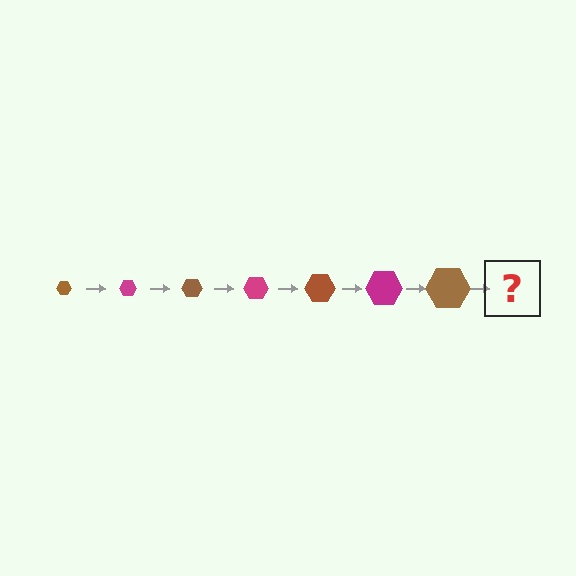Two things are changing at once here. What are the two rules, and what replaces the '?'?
The two rules are that the hexagon grows larger each step and the color cycles through brown and magenta. The '?' should be a magenta hexagon, larger than the previous one.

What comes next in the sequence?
The next element should be a magenta hexagon, larger than the previous one.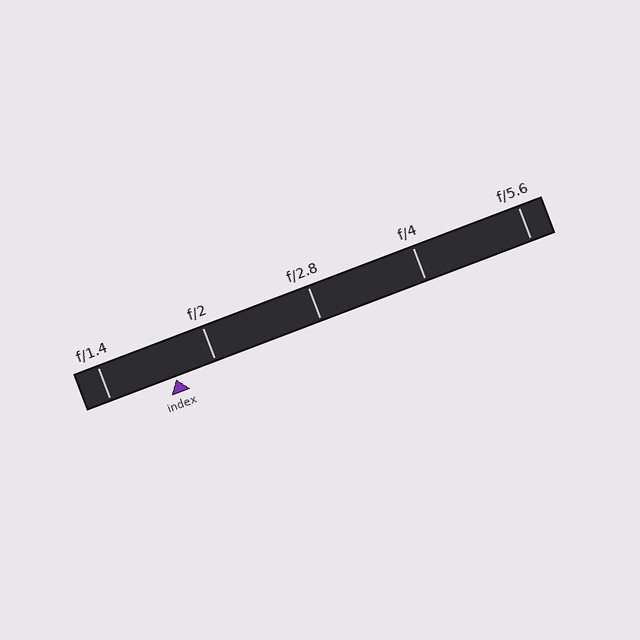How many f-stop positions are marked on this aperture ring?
There are 5 f-stop positions marked.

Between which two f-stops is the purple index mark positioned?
The index mark is between f/1.4 and f/2.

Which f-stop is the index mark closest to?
The index mark is closest to f/2.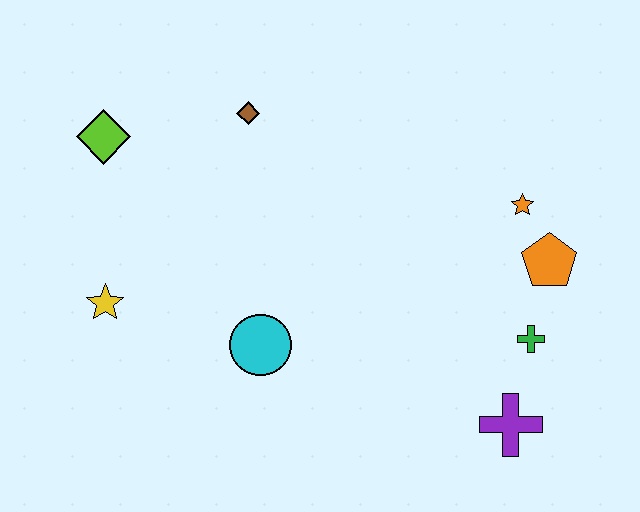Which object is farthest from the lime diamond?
The purple cross is farthest from the lime diamond.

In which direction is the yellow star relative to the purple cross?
The yellow star is to the left of the purple cross.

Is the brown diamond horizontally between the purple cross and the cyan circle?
No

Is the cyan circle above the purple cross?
Yes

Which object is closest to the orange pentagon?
The orange star is closest to the orange pentagon.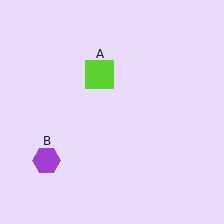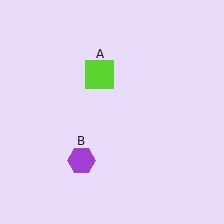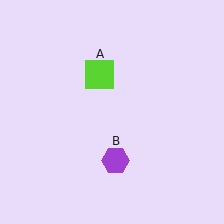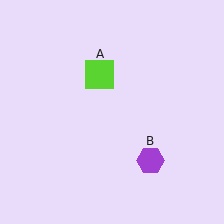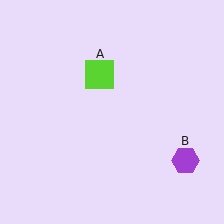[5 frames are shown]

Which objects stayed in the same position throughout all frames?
Lime square (object A) remained stationary.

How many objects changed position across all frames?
1 object changed position: purple hexagon (object B).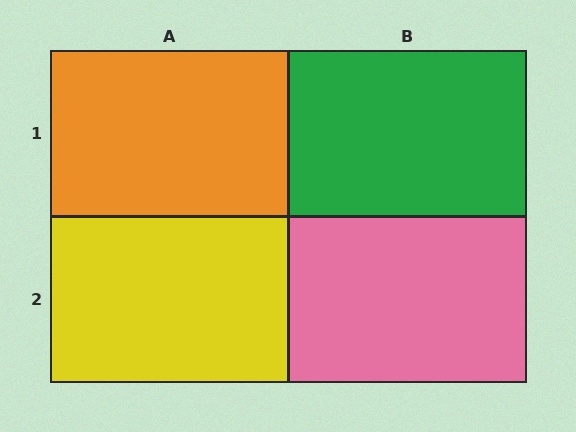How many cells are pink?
1 cell is pink.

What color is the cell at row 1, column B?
Green.